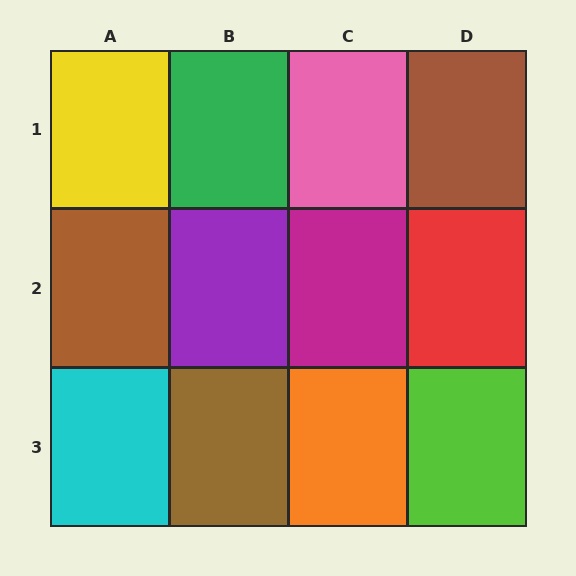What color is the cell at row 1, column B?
Green.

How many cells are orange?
1 cell is orange.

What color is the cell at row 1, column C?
Pink.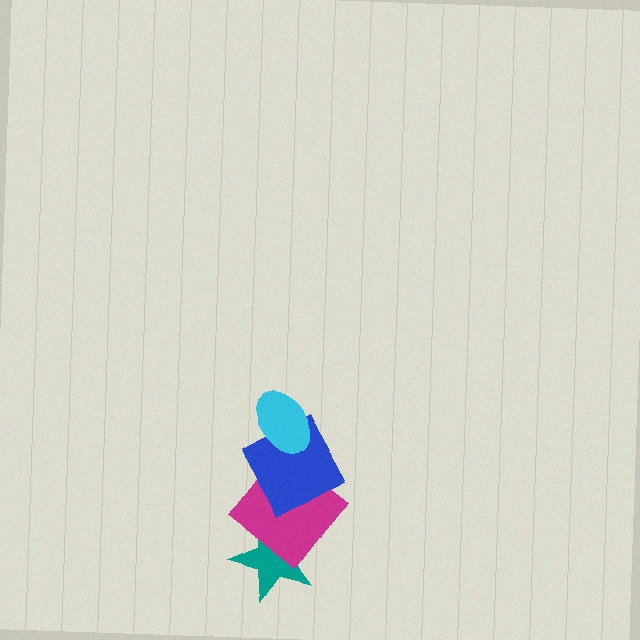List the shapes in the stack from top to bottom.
From top to bottom: the cyan ellipse, the blue square, the magenta diamond, the teal star.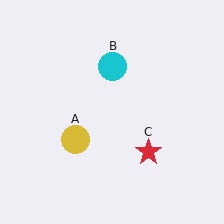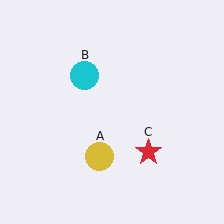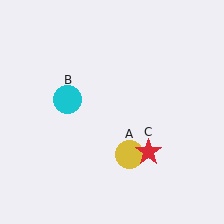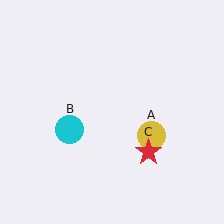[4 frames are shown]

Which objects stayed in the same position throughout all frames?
Red star (object C) remained stationary.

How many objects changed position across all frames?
2 objects changed position: yellow circle (object A), cyan circle (object B).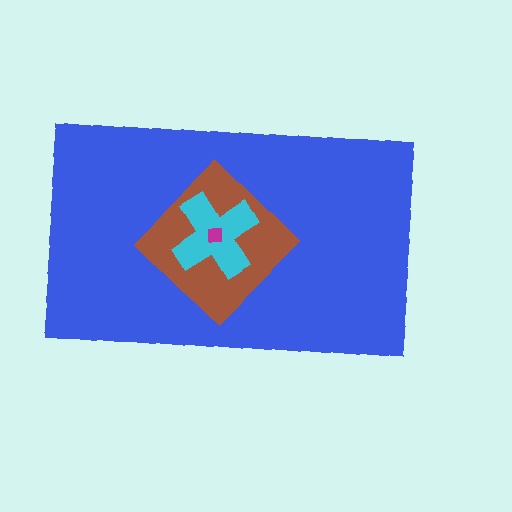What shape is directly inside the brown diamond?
The cyan cross.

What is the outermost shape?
The blue rectangle.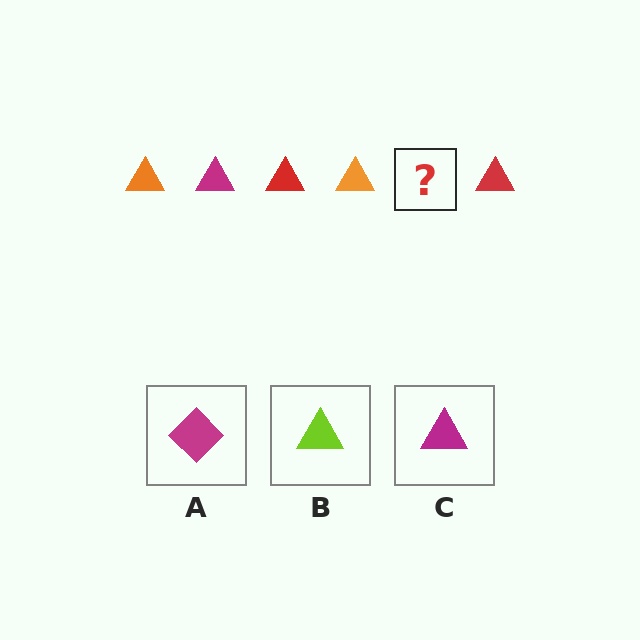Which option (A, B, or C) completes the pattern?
C.